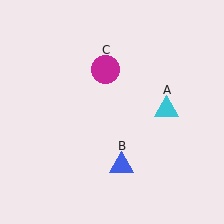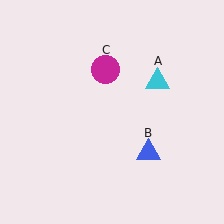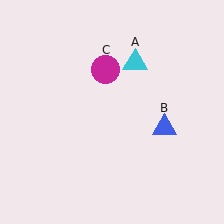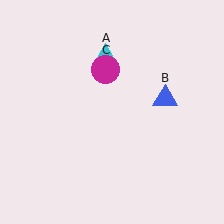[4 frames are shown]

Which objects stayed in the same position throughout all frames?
Magenta circle (object C) remained stationary.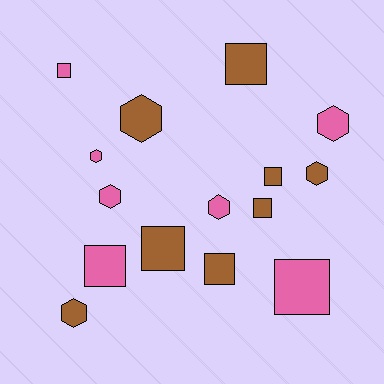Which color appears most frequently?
Brown, with 8 objects.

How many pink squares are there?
There are 3 pink squares.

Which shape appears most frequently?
Square, with 8 objects.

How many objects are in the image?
There are 15 objects.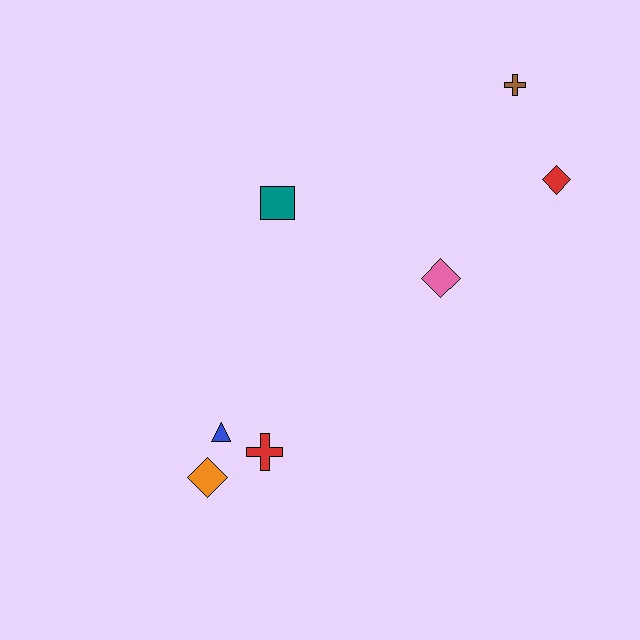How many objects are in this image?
There are 7 objects.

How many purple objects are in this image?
There are no purple objects.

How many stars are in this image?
There are no stars.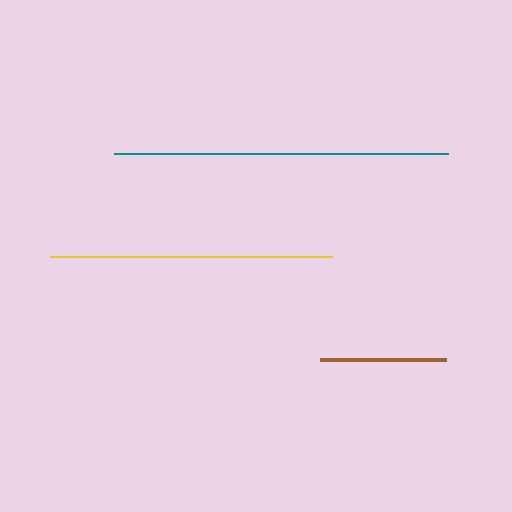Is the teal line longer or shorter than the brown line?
The teal line is longer than the brown line.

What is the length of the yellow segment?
The yellow segment is approximately 282 pixels long.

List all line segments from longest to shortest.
From longest to shortest: teal, yellow, brown.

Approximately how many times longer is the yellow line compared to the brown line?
The yellow line is approximately 2.2 times the length of the brown line.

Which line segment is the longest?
The teal line is the longest at approximately 334 pixels.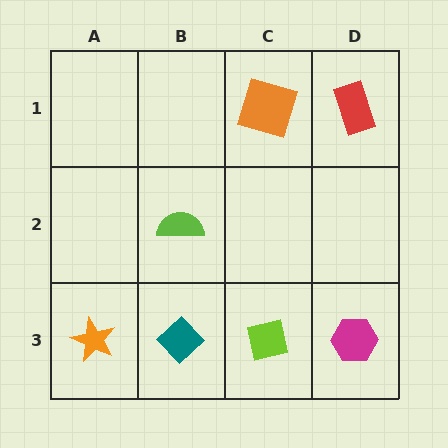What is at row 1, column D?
A red rectangle.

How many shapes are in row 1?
2 shapes.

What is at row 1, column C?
An orange square.